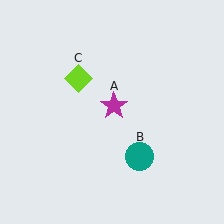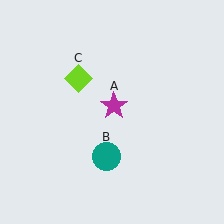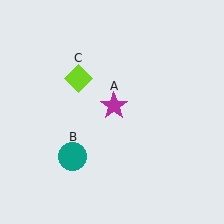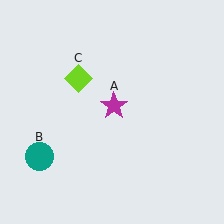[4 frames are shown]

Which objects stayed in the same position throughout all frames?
Magenta star (object A) and lime diamond (object C) remained stationary.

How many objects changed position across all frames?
1 object changed position: teal circle (object B).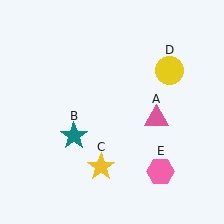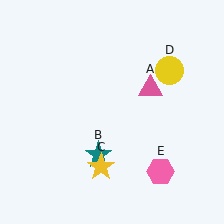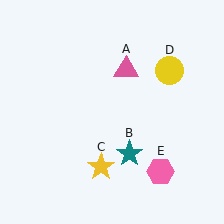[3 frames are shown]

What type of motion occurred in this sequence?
The pink triangle (object A), teal star (object B) rotated counterclockwise around the center of the scene.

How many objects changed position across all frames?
2 objects changed position: pink triangle (object A), teal star (object B).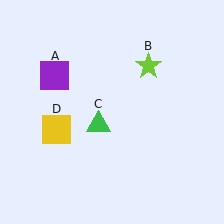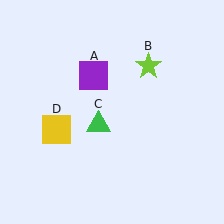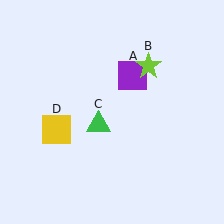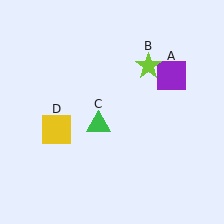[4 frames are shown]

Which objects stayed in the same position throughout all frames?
Lime star (object B) and green triangle (object C) and yellow square (object D) remained stationary.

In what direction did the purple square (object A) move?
The purple square (object A) moved right.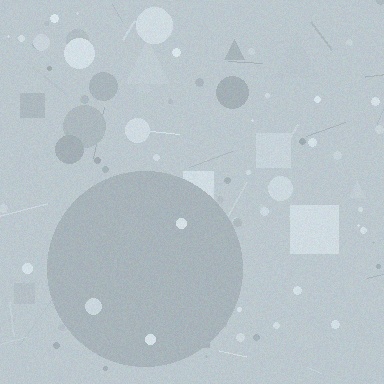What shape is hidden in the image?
A circle is hidden in the image.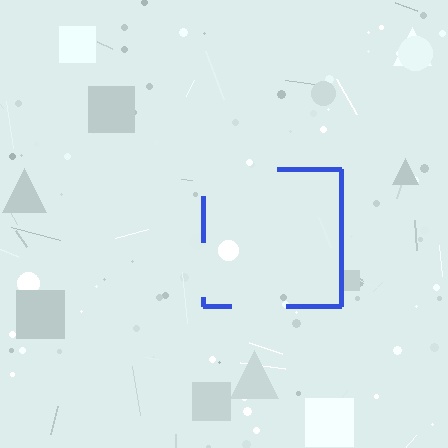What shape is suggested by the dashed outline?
The dashed outline suggests a square.